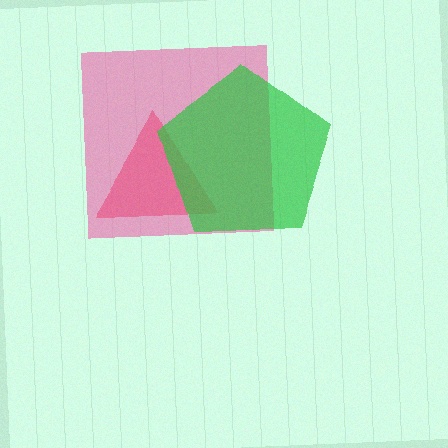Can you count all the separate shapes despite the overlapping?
Yes, there are 3 separate shapes.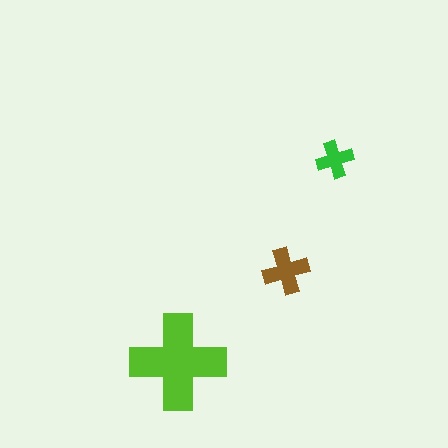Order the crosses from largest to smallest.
the lime one, the brown one, the green one.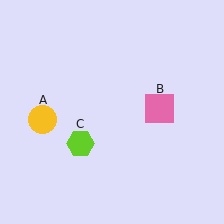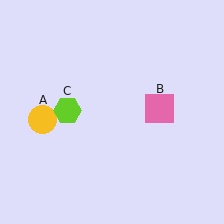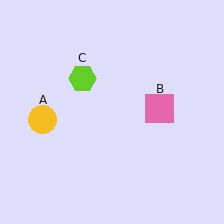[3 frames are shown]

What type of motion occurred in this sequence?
The lime hexagon (object C) rotated clockwise around the center of the scene.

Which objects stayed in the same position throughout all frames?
Yellow circle (object A) and pink square (object B) remained stationary.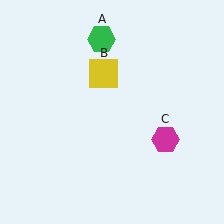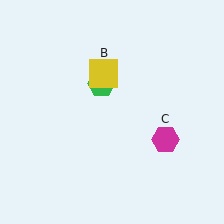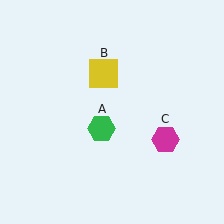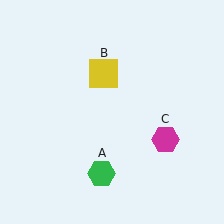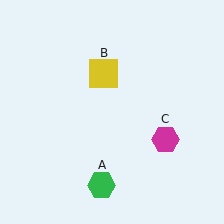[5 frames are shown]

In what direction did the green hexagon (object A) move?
The green hexagon (object A) moved down.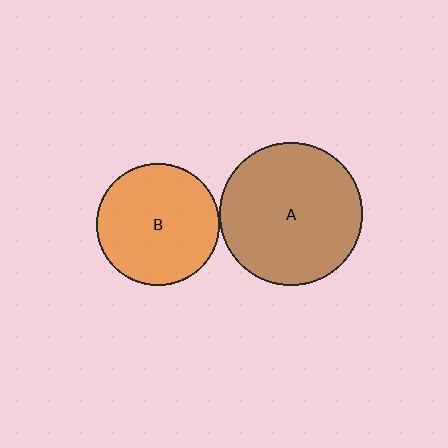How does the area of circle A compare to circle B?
Approximately 1.4 times.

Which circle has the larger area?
Circle A (brown).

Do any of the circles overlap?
No, none of the circles overlap.